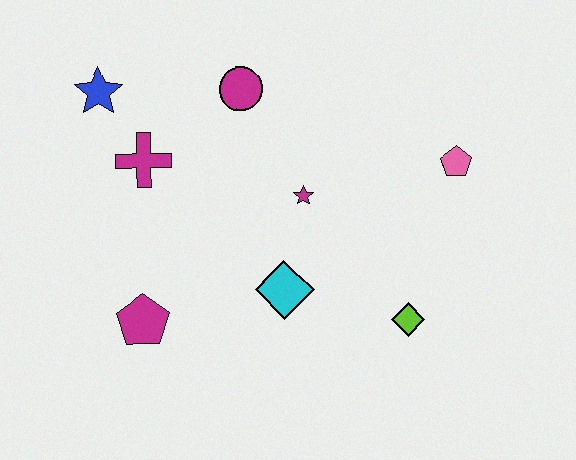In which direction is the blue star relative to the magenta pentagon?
The blue star is above the magenta pentagon.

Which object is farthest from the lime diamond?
The blue star is farthest from the lime diamond.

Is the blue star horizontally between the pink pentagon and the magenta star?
No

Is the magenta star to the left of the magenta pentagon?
No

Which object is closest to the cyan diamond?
The magenta star is closest to the cyan diamond.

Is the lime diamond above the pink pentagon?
No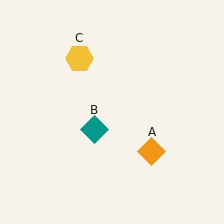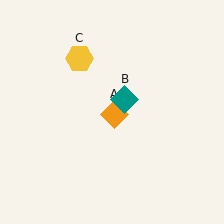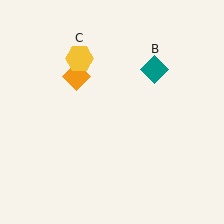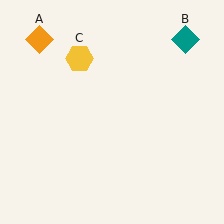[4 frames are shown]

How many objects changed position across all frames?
2 objects changed position: orange diamond (object A), teal diamond (object B).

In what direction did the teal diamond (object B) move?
The teal diamond (object B) moved up and to the right.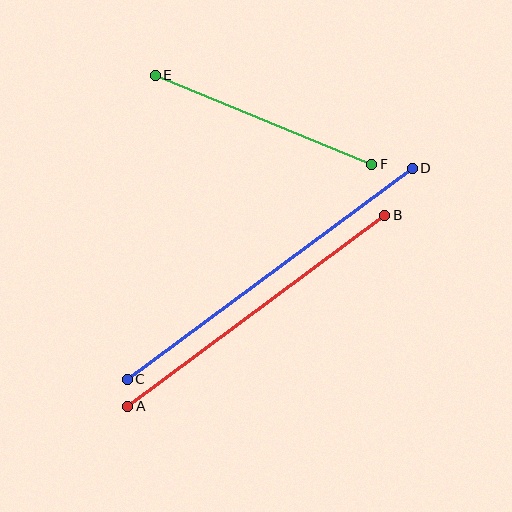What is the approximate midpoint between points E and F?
The midpoint is at approximately (263, 120) pixels.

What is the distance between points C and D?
The distance is approximately 355 pixels.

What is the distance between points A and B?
The distance is approximately 320 pixels.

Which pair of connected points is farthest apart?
Points C and D are farthest apart.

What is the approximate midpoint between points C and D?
The midpoint is at approximately (270, 274) pixels.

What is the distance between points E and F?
The distance is approximately 234 pixels.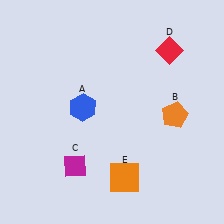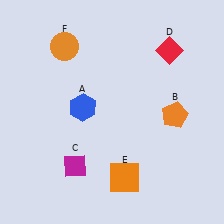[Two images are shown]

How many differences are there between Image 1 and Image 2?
There is 1 difference between the two images.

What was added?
An orange circle (F) was added in Image 2.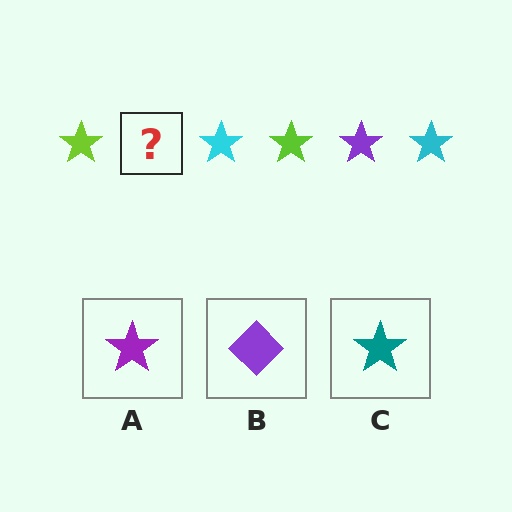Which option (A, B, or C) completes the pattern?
A.